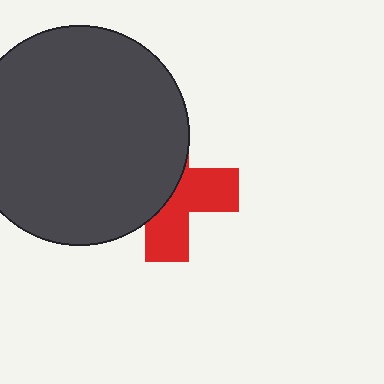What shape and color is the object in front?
The object in front is a dark gray circle.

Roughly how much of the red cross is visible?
About half of it is visible (roughly 46%).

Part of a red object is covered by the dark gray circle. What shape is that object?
It is a cross.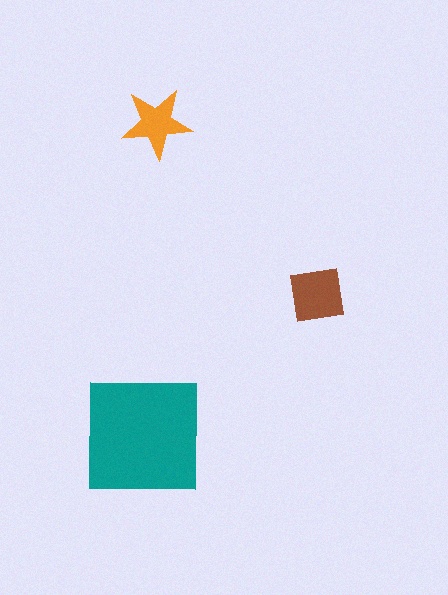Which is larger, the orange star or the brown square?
The brown square.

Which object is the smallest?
The orange star.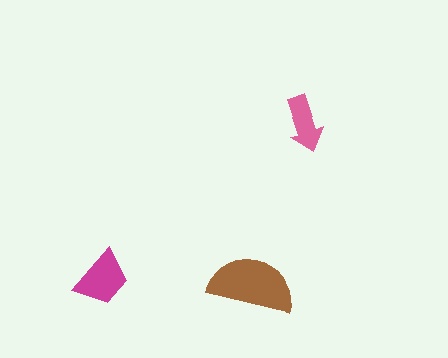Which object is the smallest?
The pink arrow.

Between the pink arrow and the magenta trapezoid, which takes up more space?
The magenta trapezoid.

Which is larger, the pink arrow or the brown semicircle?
The brown semicircle.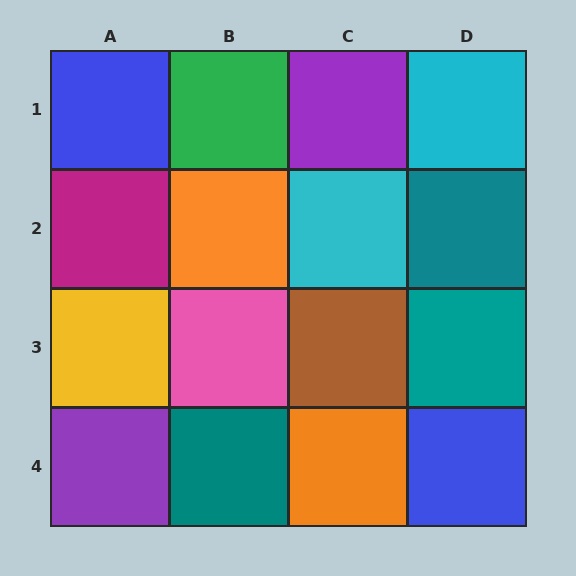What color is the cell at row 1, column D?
Cyan.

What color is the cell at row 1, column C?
Purple.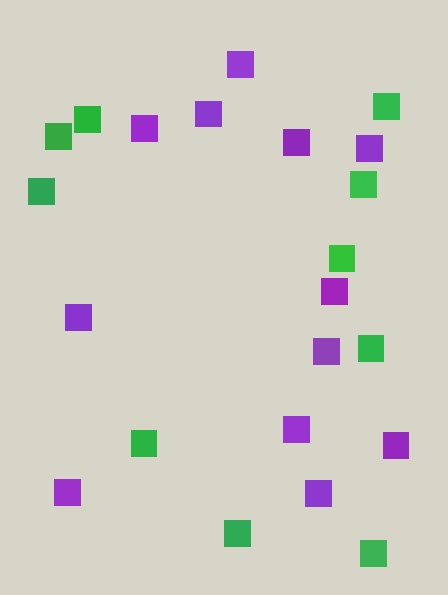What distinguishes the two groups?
There are 2 groups: one group of purple squares (12) and one group of green squares (10).